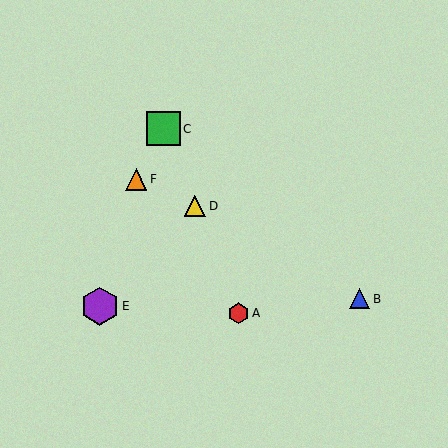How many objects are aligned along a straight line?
3 objects (A, C, D) are aligned along a straight line.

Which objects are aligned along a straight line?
Objects A, C, D are aligned along a straight line.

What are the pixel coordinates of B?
Object B is at (360, 299).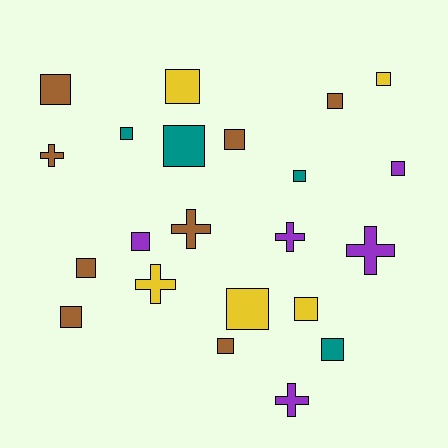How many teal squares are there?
There are 4 teal squares.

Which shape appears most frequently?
Square, with 16 objects.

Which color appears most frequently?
Brown, with 8 objects.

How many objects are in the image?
There are 22 objects.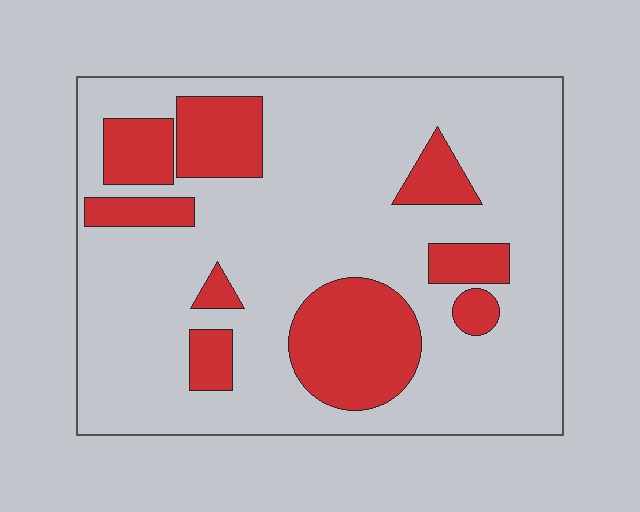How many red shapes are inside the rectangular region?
9.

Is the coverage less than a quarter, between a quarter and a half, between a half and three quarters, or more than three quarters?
Less than a quarter.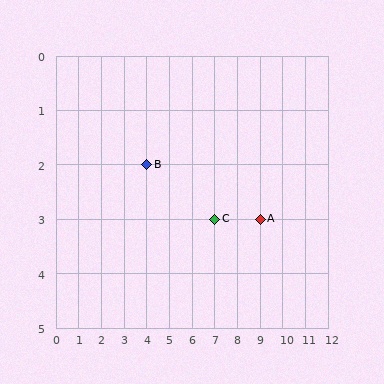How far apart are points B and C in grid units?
Points B and C are 3 columns and 1 row apart (about 3.2 grid units diagonally).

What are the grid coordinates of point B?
Point B is at grid coordinates (4, 2).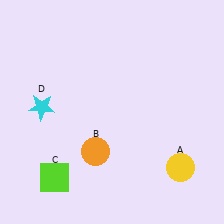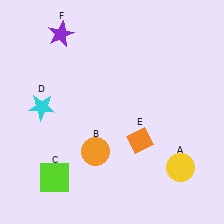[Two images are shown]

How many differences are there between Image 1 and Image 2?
There are 2 differences between the two images.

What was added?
An orange diamond (E), a purple star (F) were added in Image 2.